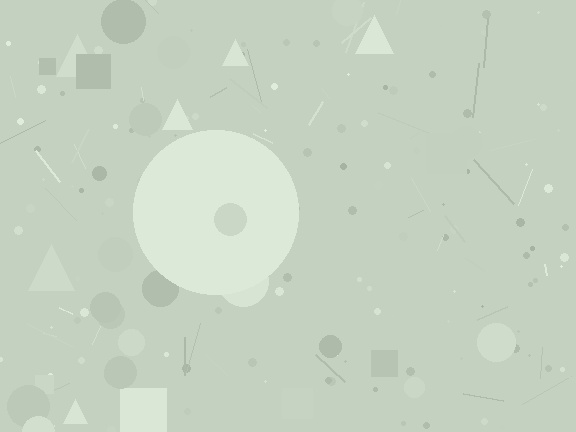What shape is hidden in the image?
A circle is hidden in the image.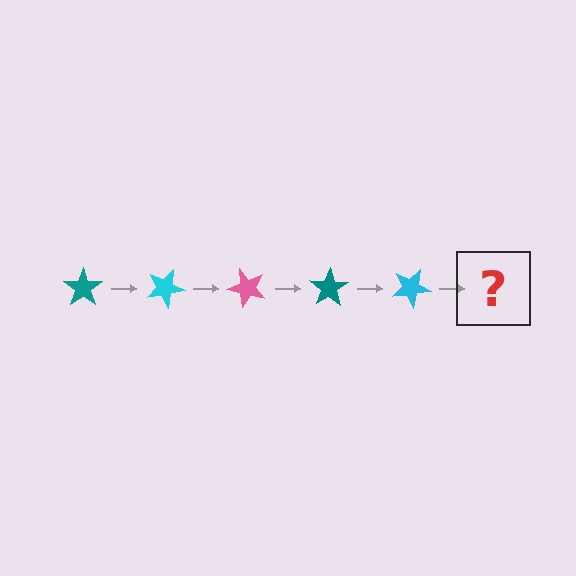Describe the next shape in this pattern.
It should be a pink star, rotated 125 degrees from the start.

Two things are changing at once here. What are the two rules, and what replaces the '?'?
The two rules are that it rotates 25 degrees each step and the color cycles through teal, cyan, and pink. The '?' should be a pink star, rotated 125 degrees from the start.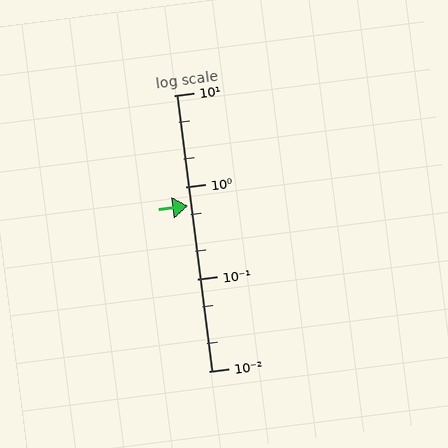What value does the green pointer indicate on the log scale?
The pointer indicates approximately 0.63.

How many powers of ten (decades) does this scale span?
The scale spans 3 decades, from 0.01 to 10.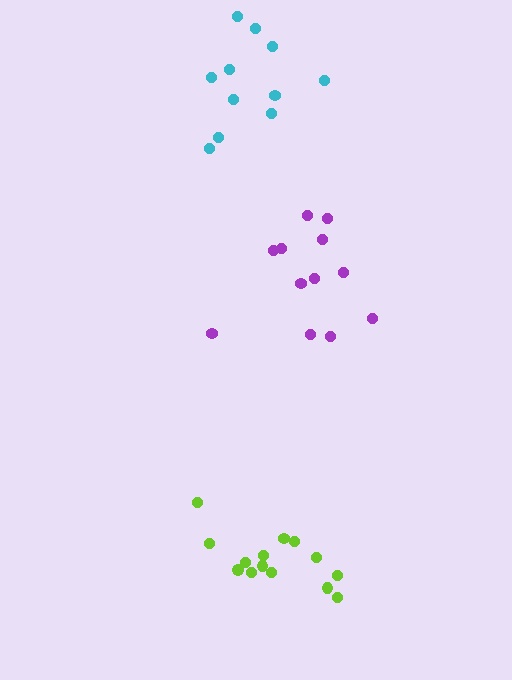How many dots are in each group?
Group 1: 14 dots, Group 2: 12 dots, Group 3: 11 dots (37 total).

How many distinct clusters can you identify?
There are 3 distinct clusters.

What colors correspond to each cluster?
The clusters are colored: lime, purple, cyan.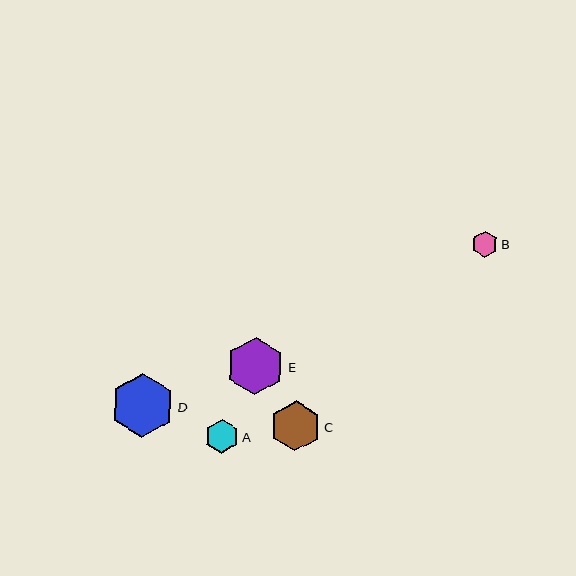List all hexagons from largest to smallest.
From largest to smallest: D, E, C, A, B.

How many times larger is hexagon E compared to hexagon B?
Hexagon E is approximately 2.2 times the size of hexagon B.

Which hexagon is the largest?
Hexagon D is the largest with a size of approximately 64 pixels.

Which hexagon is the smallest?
Hexagon B is the smallest with a size of approximately 26 pixels.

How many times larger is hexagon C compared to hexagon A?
Hexagon C is approximately 1.5 times the size of hexagon A.